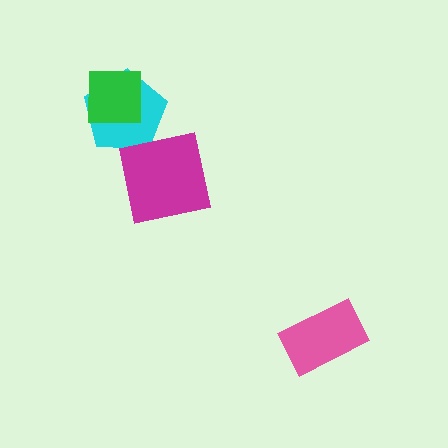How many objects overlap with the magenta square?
0 objects overlap with the magenta square.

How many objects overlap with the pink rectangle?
0 objects overlap with the pink rectangle.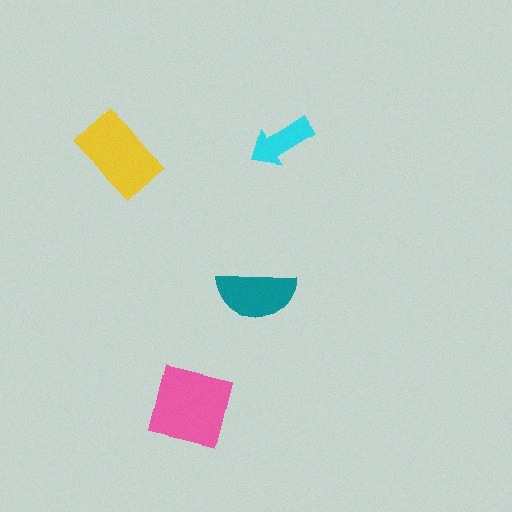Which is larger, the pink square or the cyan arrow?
The pink square.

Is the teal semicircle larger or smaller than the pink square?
Smaller.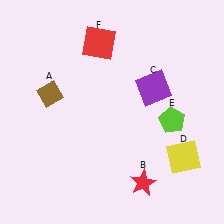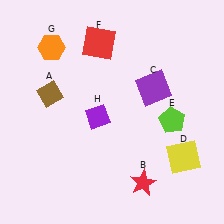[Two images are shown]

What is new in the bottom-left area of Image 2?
A purple diamond (H) was added in the bottom-left area of Image 2.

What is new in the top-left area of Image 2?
An orange hexagon (G) was added in the top-left area of Image 2.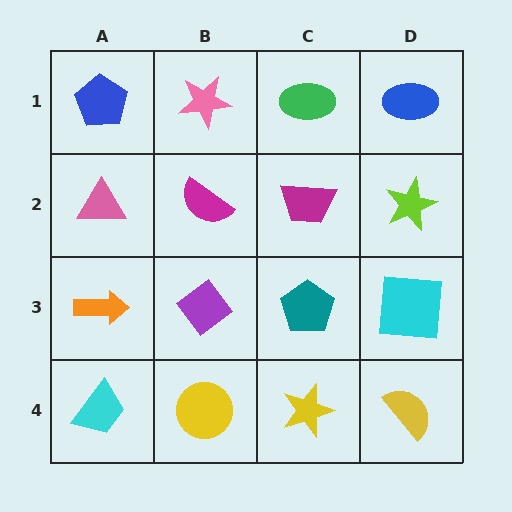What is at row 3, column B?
A purple diamond.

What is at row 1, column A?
A blue pentagon.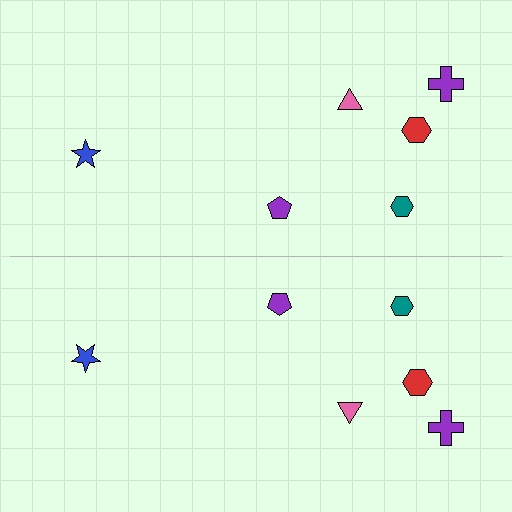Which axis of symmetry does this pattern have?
The pattern has a horizontal axis of symmetry running through the center of the image.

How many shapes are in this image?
There are 12 shapes in this image.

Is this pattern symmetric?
Yes, this pattern has bilateral (reflection) symmetry.